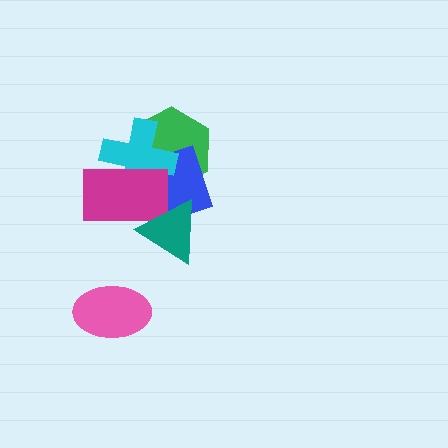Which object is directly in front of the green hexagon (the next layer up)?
The blue square is directly in front of the green hexagon.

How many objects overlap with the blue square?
4 objects overlap with the blue square.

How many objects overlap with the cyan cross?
3 objects overlap with the cyan cross.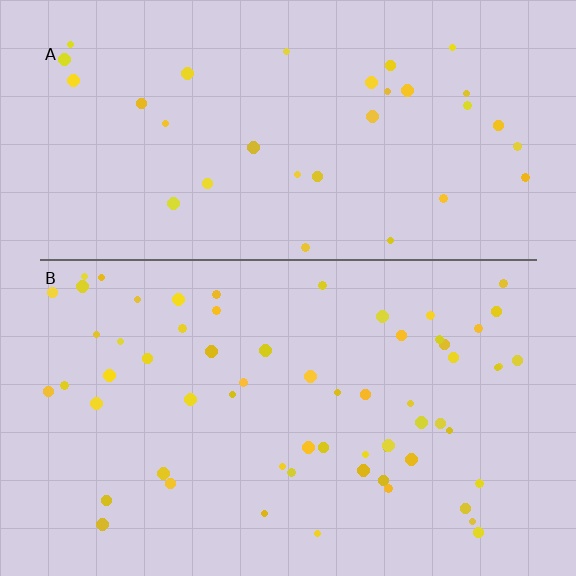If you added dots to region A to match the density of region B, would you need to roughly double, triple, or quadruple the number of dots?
Approximately double.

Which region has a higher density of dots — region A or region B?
B (the bottom).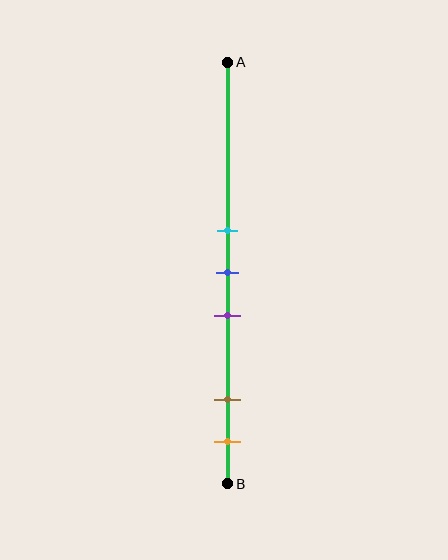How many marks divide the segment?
There are 5 marks dividing the segment.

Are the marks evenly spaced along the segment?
No, the marks are not evenly spaced.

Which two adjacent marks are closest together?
The cyan and blue marks are the closest adjacent pair.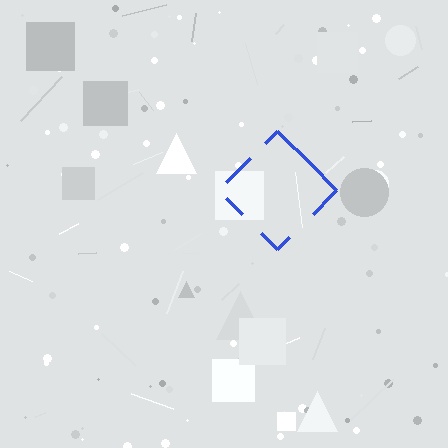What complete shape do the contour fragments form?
The contour fragments form a diamond.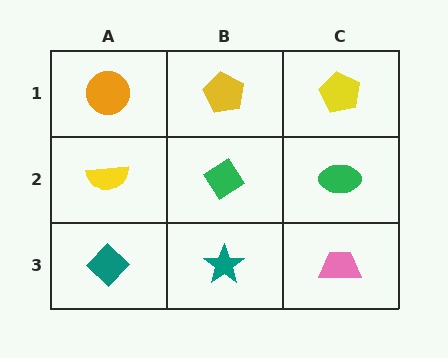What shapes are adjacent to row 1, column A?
A yellow semicircle (row 2, column A), a yellow pentagon (row 1, column B).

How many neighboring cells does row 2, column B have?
4.